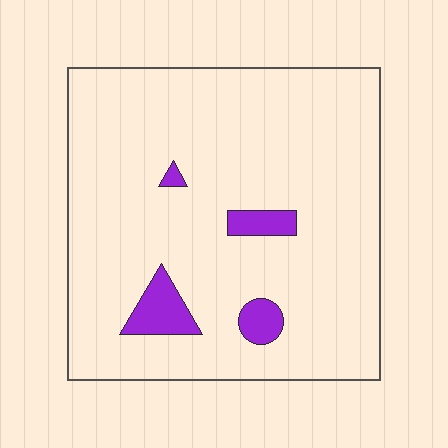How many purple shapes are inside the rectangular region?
4.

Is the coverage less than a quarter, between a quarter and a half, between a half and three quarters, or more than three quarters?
Less than a quarter.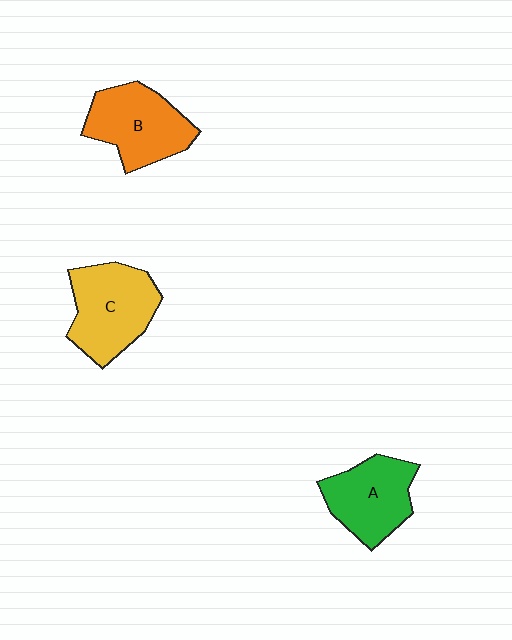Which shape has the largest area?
Shape C (yellow).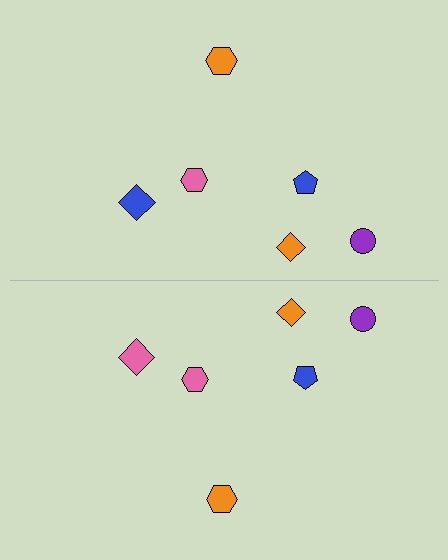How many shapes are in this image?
There are 12 shapes in this image.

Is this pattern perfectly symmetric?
No, the pattern is not perfectly symmetric. The pink diamond on the bottom side breaks the symmetry — its mirror counterpart is blue.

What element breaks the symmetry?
The pink diamond on the bottom side breaks the symmetry — its mirror counterpart is blue.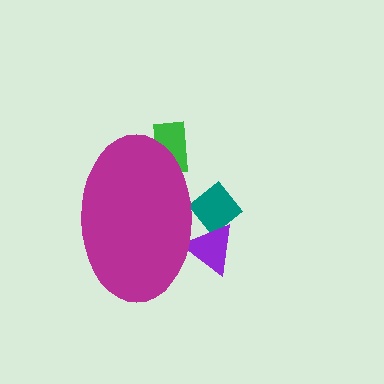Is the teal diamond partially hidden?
Yes, the teal diamond is partially hidden behind the magenta ellipse.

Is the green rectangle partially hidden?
Yes, the green rectangle is partially hidden behind the magenta ellipse.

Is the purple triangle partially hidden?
Yes, the purple triangle is partially hidden behind the magenta ellipse.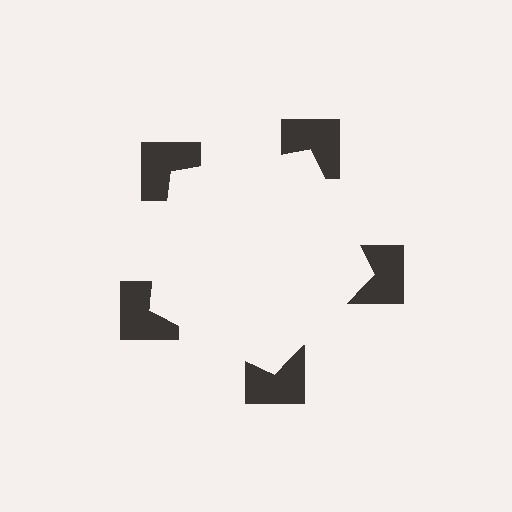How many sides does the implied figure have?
5 sides.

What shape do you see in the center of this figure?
An illusory pentagon — its edges are inferred from the aligned wedge cuts in the notched squares, not physically drawn.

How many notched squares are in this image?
There are 5 — one at each vertex of the illusory pentagon.